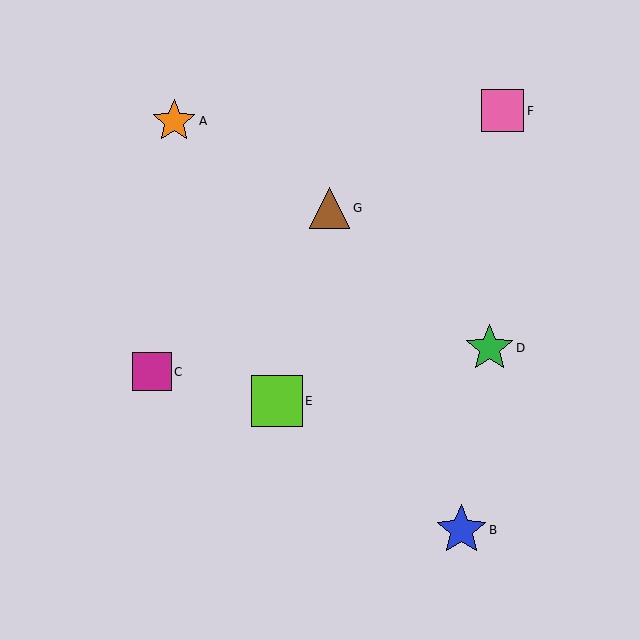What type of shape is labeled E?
Shape E is a lime square.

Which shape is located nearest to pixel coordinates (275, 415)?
The lime square (labeled E) at (277, 401) is nearest to that location.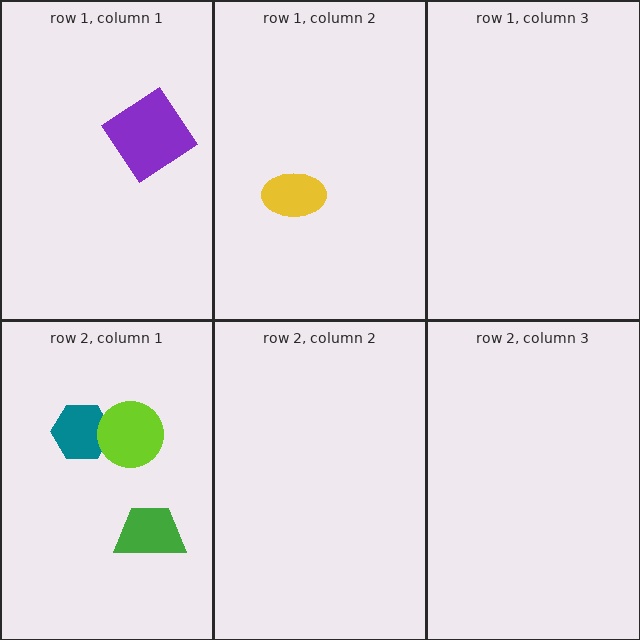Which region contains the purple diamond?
The row 1, column 1 region.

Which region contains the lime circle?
The row 2, column 1 region.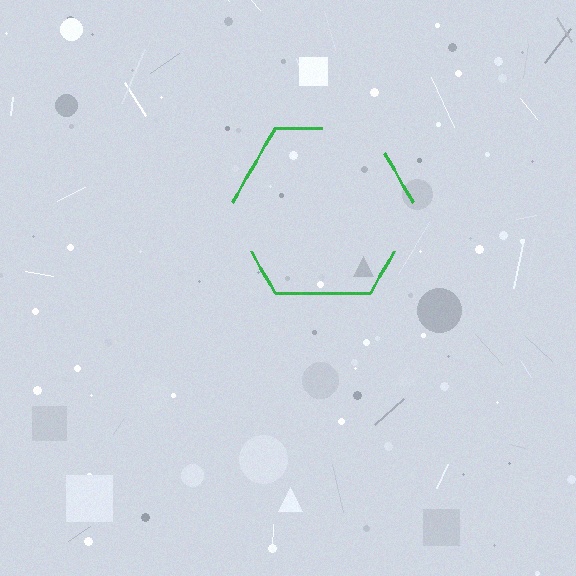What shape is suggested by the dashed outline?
The dashed outline suggests a hexagon.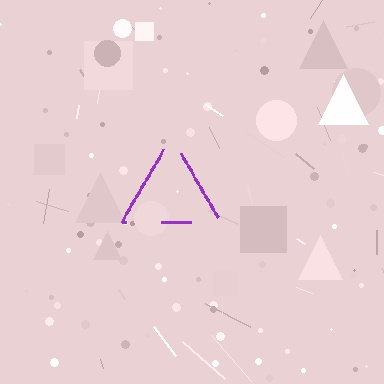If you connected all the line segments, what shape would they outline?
They would outline a triangle.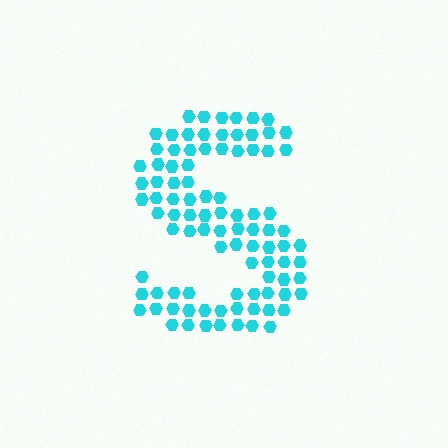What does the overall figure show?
The overall figure shows the letter S.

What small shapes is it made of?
It is made of small hexagons.